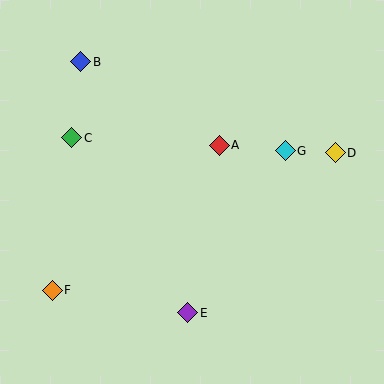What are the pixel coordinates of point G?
Point G is at (285, 151).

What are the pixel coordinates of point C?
Point C is at (72, 138).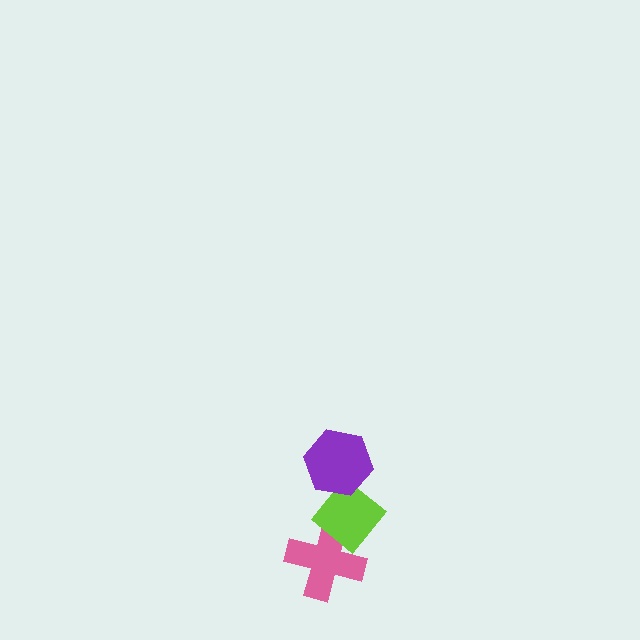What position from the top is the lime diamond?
The lime diamond is 2nd from the top.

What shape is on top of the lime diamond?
The purple hexagon is on top of the lime diamond.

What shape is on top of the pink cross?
The lime diamond is on top of the pink cross.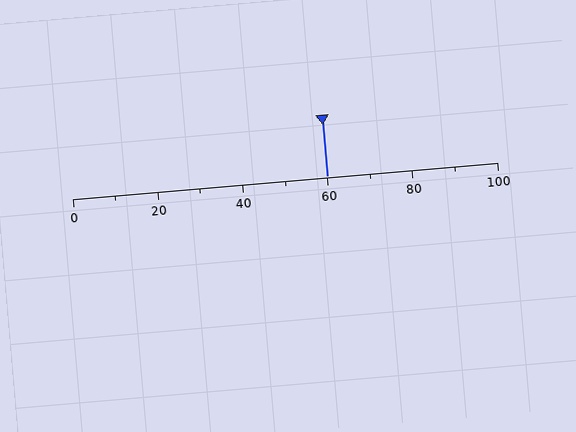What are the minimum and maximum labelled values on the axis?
The axis runs from 0 to 100.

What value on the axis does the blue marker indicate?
The marker indicates approximately 60.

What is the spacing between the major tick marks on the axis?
The major ticks are spaced 20 apart.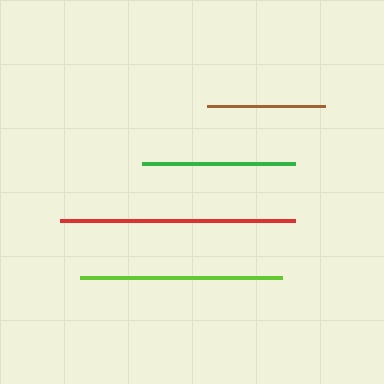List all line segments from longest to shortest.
From longest to shortest: red, lime, green, brown.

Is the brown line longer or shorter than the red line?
The red line is longer than the brown line.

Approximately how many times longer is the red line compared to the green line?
The red line is approximately 1.5 times the length of the green line.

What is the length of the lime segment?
The lime segment is approximately 201 pixels long.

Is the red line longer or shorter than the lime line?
The red line is longer than the lime line.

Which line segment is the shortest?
The brown line is the shortest at approximately 118 pixels.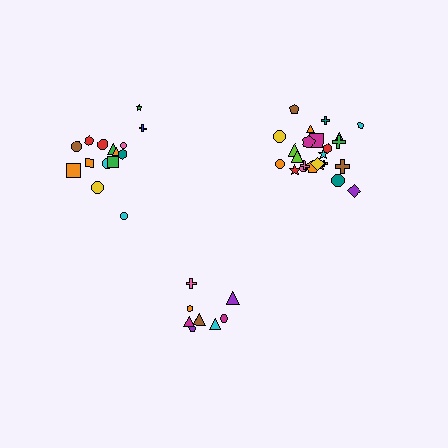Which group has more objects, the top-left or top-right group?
The top-right group.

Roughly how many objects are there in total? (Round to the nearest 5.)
Roughly 50 objects in total.